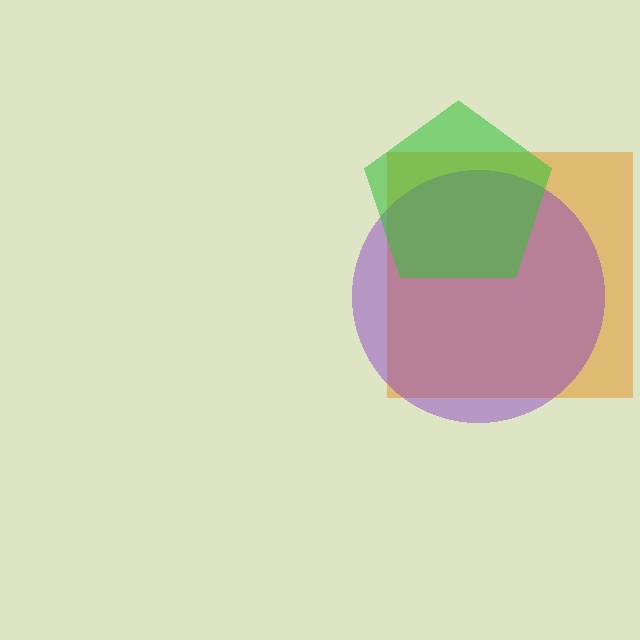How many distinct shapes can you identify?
There are 3 distinct shapes: an orange square, a purple circle, a green pentagon.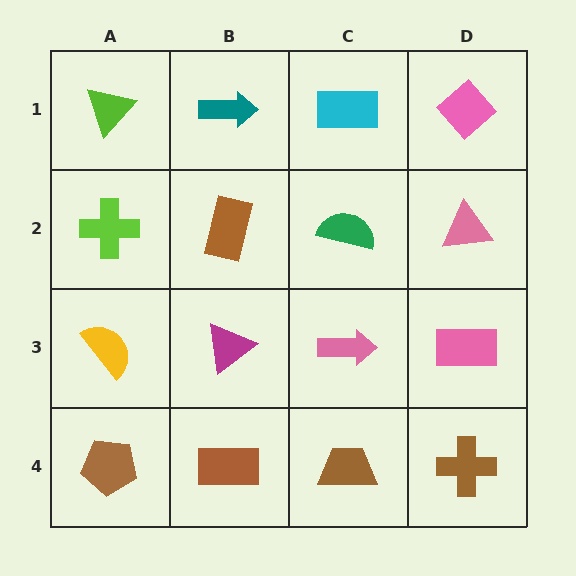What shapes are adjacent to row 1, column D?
A pink triangle (row 2, column D), a cyan rectangle (row 1, column C).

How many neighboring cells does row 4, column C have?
3.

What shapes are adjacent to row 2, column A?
A lime triangle (row 1, column A), a yellow semicircle (row 3, column A), a brown rectangle (row 2, column B).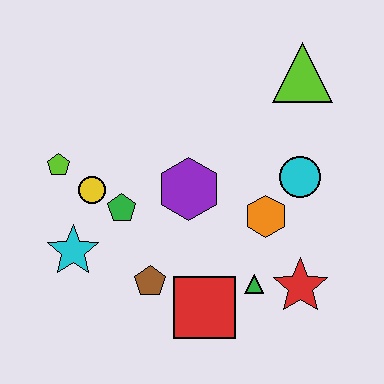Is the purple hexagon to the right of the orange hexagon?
No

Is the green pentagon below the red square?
No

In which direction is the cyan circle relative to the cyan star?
The cyan circle is to the right of the cyan star.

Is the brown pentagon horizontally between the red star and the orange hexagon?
No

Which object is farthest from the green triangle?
The lime pentagon is farthest from the green triangle.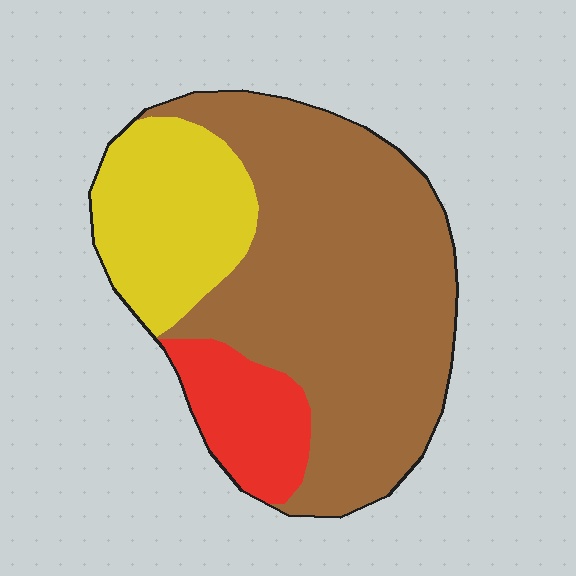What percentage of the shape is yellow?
Yellow takes up about one quarter (1/4) of the shape.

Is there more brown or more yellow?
Brown.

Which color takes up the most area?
Brown, at roughly 65%.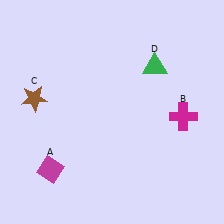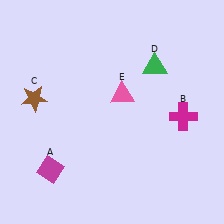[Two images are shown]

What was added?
A pink triangle (E) was added in Image 2.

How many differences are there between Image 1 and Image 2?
There is 1 difference between the two images.